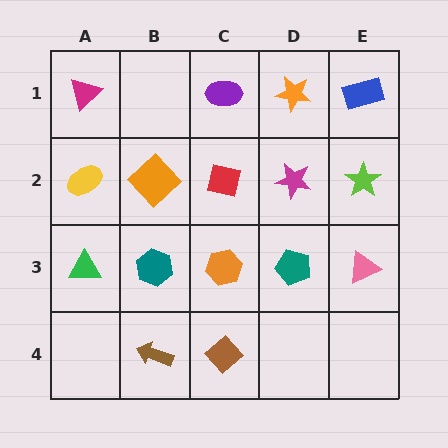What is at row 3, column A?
A green triangle.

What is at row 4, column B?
A brown arrow.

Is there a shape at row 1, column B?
No, that cell is empty.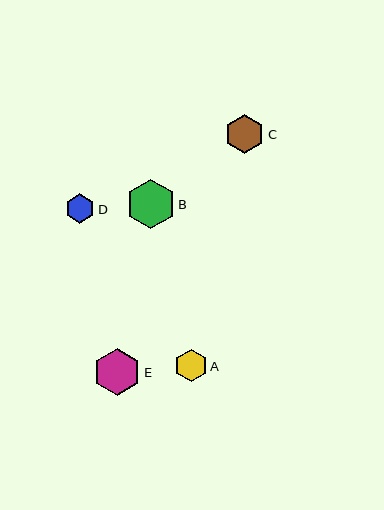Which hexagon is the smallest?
Hexagon D is the smallest with a size of approximately 29 pixels.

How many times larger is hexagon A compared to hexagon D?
Hexagon A is approximately 1.1 times the size of hexagon D.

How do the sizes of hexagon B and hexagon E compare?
Hexagon B and hexagon E are approximately the same size.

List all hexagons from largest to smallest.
From largest to smallest: B, E, C, A, D.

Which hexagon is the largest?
Hexagon B is the largest with a size of approximately 49 pixels.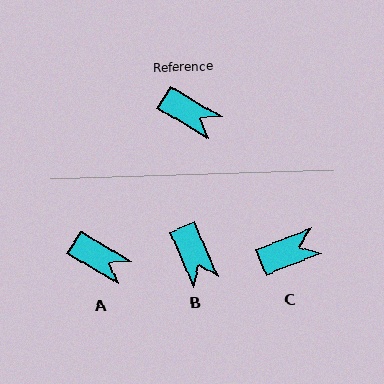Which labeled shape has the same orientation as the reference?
A.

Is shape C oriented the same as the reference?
No, it is off by about 52 degrees.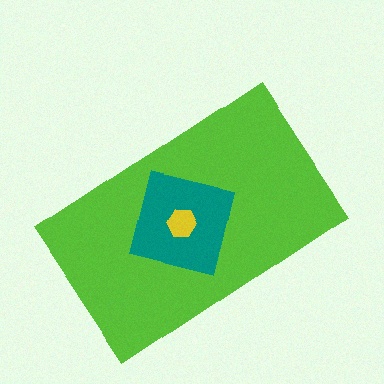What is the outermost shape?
The lime rectangle.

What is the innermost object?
The yellow hexagon.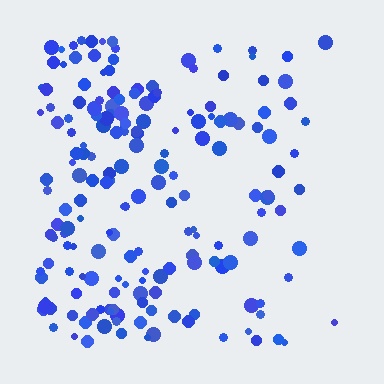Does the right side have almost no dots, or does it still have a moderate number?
Still a moderate number, just noticeably fewer than the left.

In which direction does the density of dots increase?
From right to left, with the left side densest.